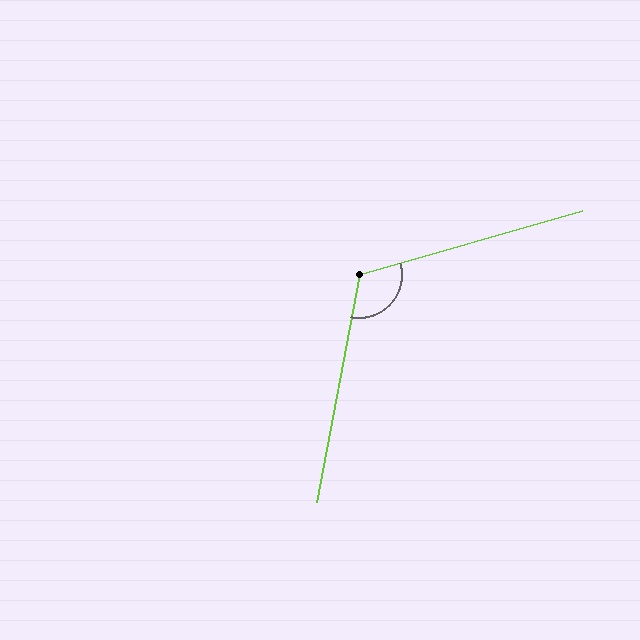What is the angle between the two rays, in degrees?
Approximately 117 degrees.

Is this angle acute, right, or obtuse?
It is obtuse.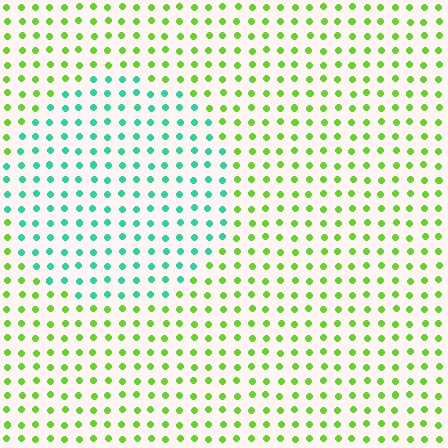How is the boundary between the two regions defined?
The boundary is defined purely by a slight shift in hue (about 62 degrees). Spacing, size, and orientation are identical on both sides.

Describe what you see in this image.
The image is filled with small lime elements in a uniform arrangement. A circle-shaped region is visible where the elements are tinted to a slightly different hue, forming a subtle color boundary.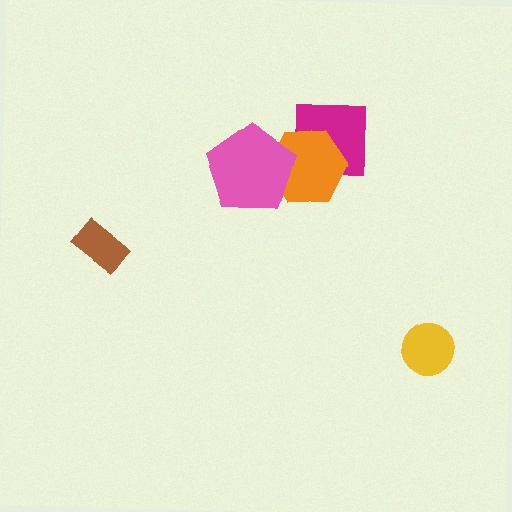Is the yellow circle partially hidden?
No, no other shape covers it.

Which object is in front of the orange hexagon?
The pink pentagon is in front of the orange hexagon.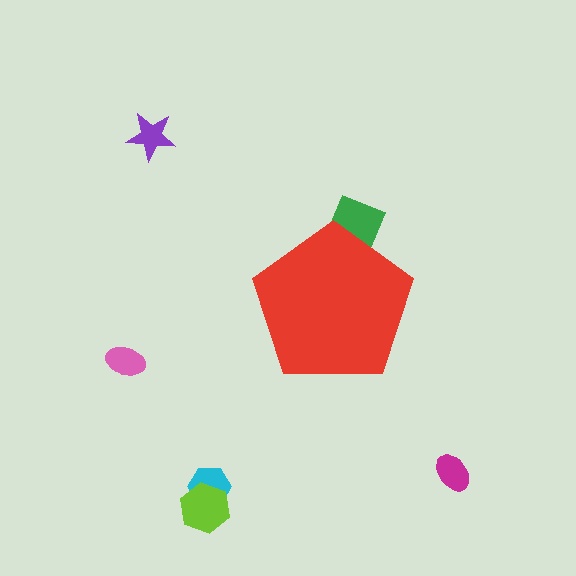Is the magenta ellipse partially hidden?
No, the magenta ellipse is fully visible.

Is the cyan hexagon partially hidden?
No, the cyan hexagon is fully visible.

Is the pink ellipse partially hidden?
No, the pink ellipse is fully visible.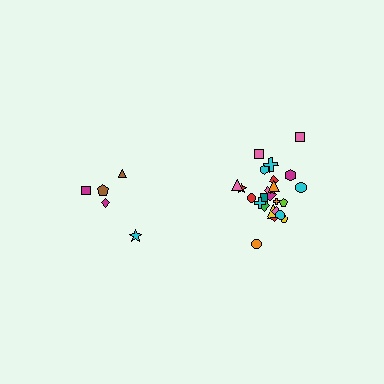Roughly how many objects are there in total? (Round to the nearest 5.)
Roughly 30 objects in total.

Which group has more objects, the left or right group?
The right group.